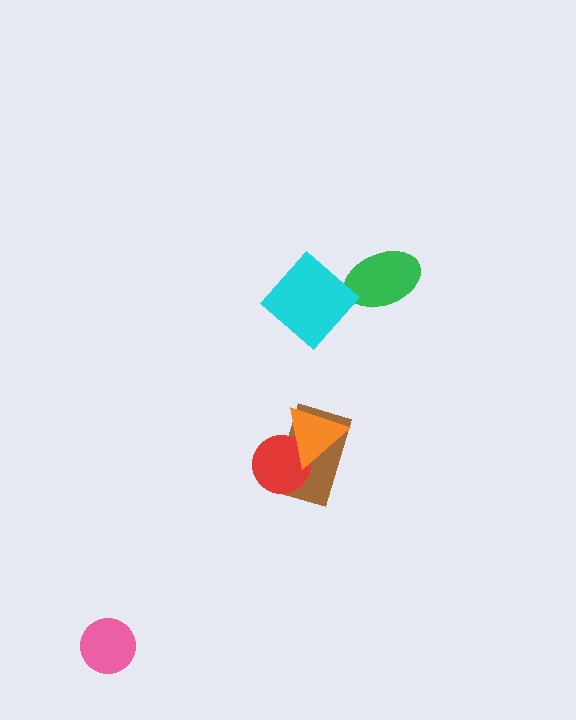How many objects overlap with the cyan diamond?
1 object overlaps with the cyan diamond.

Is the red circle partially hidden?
Yes, it is partially covered by another shape.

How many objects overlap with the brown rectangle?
2 objects overlap with the brown rectangle.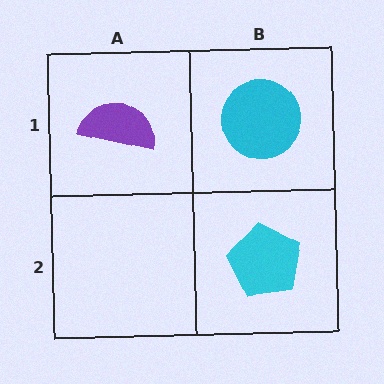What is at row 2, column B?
A cyan pentagon.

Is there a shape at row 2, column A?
No, that cell is empty.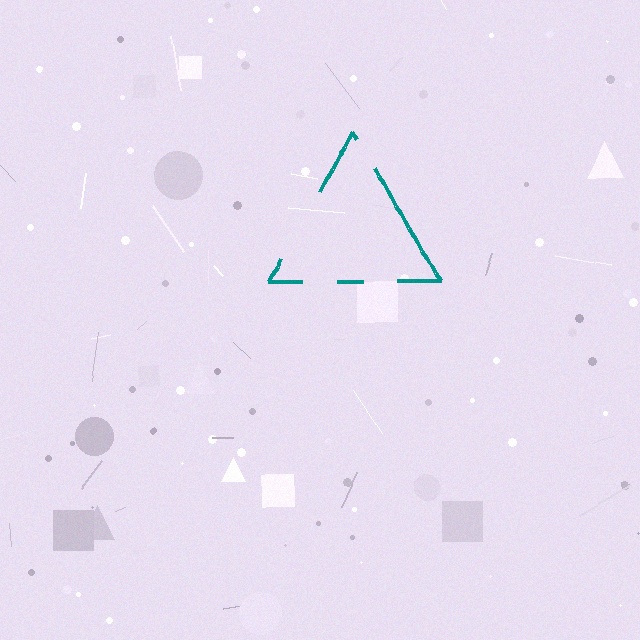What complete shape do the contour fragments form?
The contour fragments form a triangle.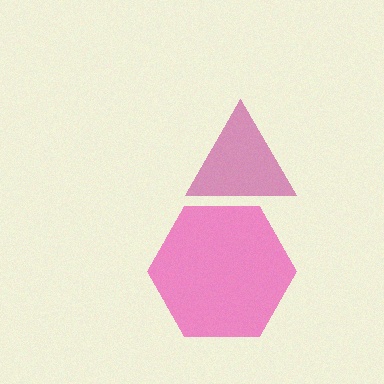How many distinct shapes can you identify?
There are 2 distinct shapes: a magenta triangle, a pink hexagon.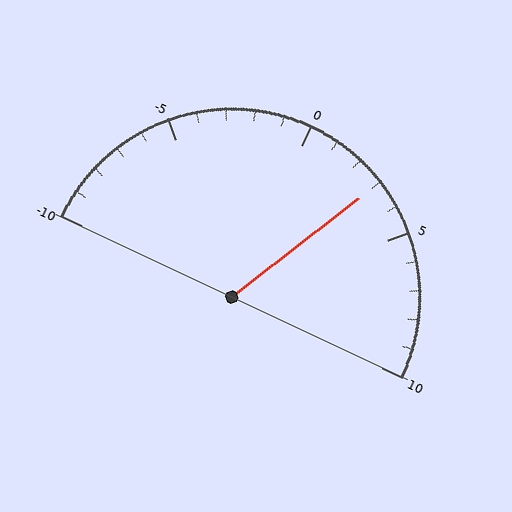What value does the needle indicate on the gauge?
The needle indicates approximately 3.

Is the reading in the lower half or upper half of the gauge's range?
The reading is in the upper half of the range (-10 to 10).